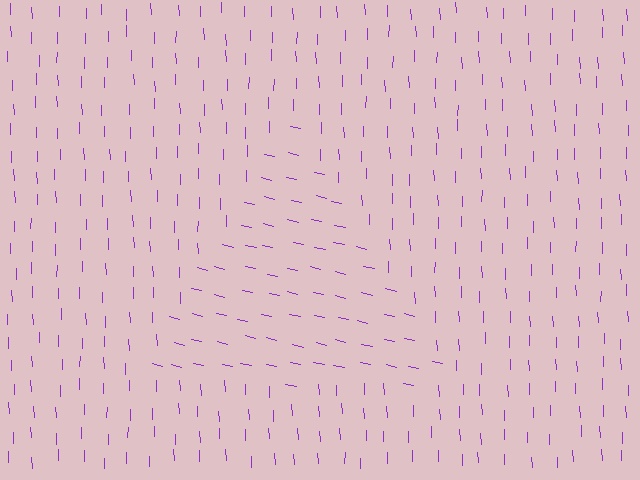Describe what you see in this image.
The image is filled with small purple line segments. A triangle region in the image has lines oriented differently from the surrounding lines, creating a visible texture boundary.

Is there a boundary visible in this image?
Yes, there is a texture boundary formed by a change in line orientation.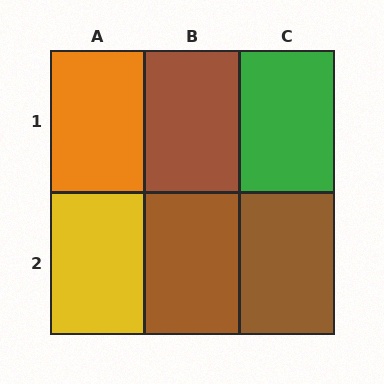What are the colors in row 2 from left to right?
Yellow, brown, brown.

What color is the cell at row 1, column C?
Green.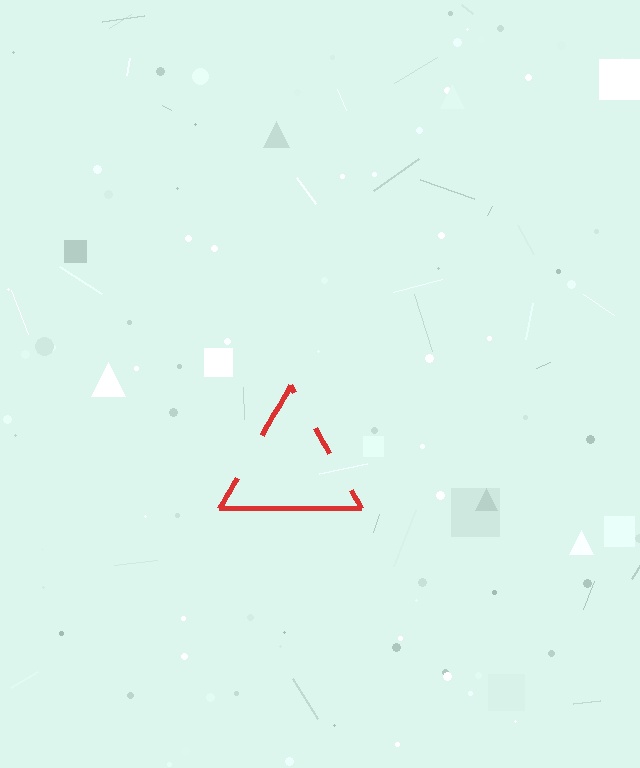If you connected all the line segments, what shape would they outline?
They would outline a triangle.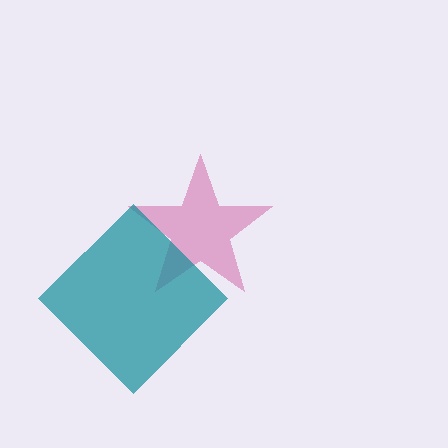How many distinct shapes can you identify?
There are 2 distinct shapes: a magenta star, a teal diamond.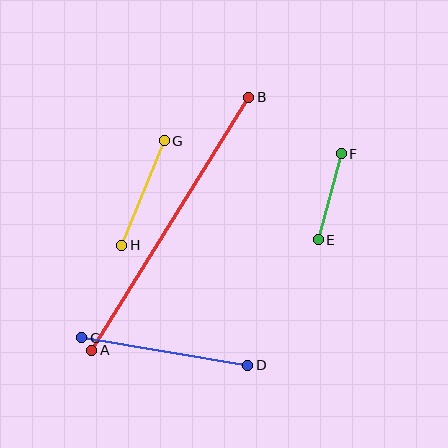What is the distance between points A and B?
The distance is approximately 298 pixels.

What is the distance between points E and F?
The distance is approximately 89 pixels.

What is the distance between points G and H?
The distance is approximately 113 pixels.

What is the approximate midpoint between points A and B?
The midpoint is at approximately (170, 224) pixels.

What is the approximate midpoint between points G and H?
The midpoint is at approximately (143, 193) pixels.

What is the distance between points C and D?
The distance is approximately 168 pixels.